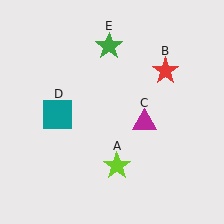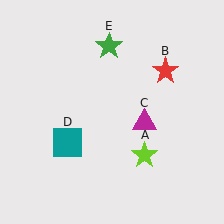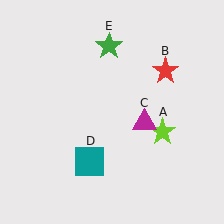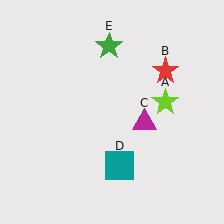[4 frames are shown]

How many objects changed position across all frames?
2 objects changed position: lime star (object A), teal square (object D).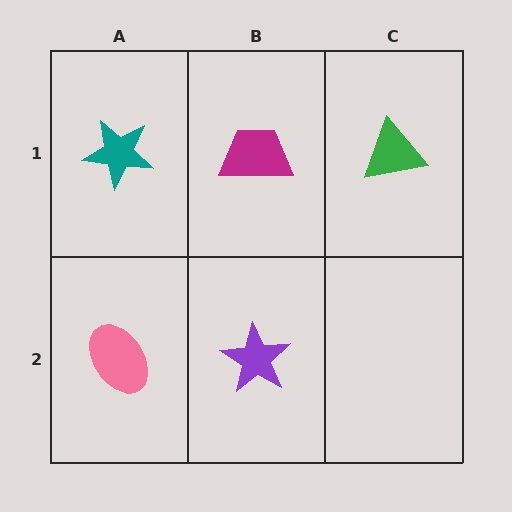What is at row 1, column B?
A magenta trapezoid.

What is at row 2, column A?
A pink ellipse.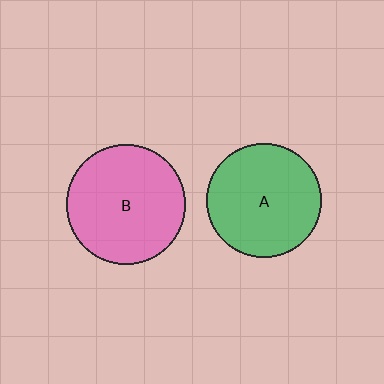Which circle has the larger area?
Circle B (pink).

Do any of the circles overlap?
No, none of the circles overlap.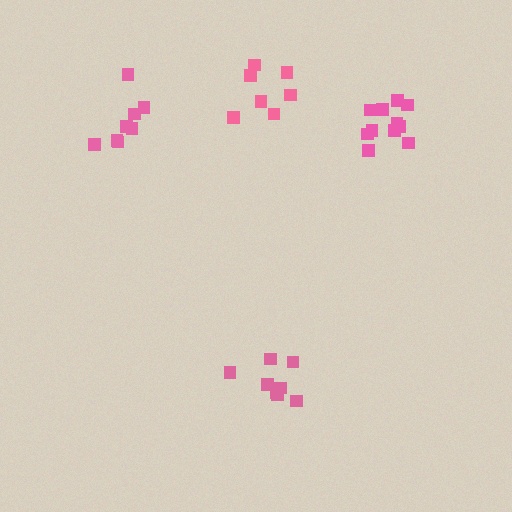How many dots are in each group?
Group 1: 8 dots, Group 2: 8 dots, Group 3: 7 dots, Group 4: 11 dots (34 total).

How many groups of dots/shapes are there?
There are 4 groups.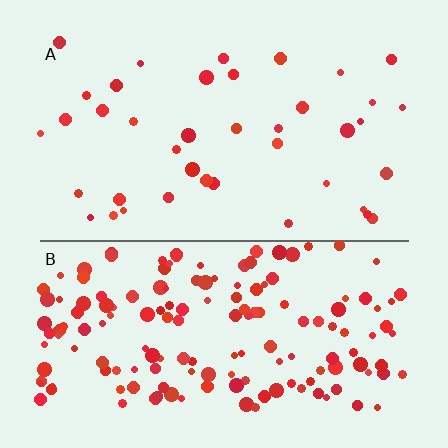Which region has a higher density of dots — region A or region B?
B (the bottom).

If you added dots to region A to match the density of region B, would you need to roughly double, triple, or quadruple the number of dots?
Approximately quadruple.